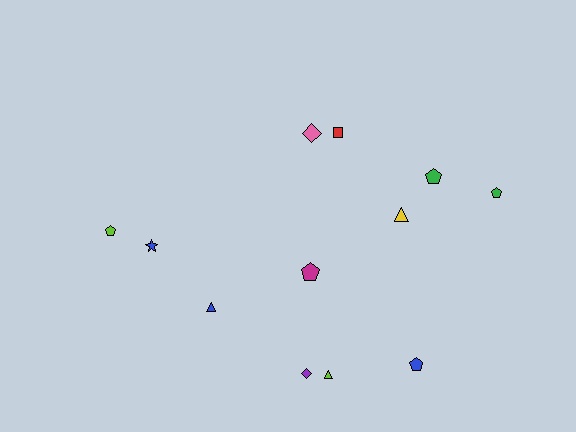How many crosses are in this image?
There are no crosses.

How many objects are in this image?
There are 12 objects.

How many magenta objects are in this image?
There is 1 magenta object.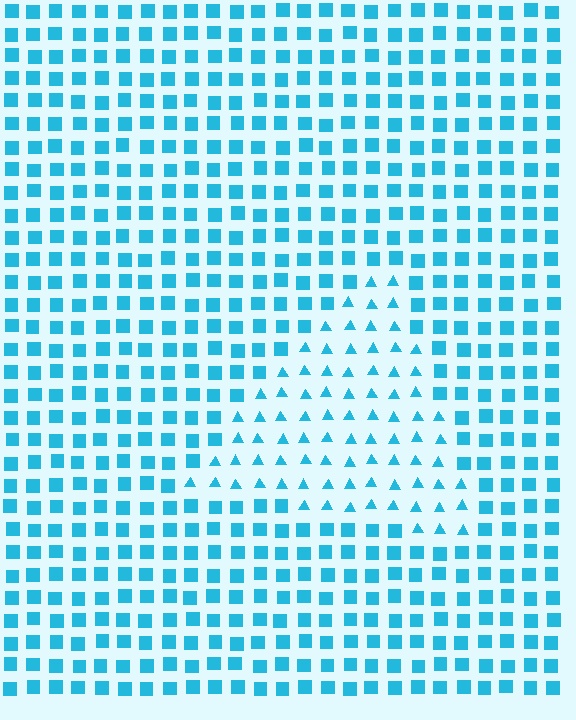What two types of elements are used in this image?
The image uses triangles inside the triangle region and squares outside it.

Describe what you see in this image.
The image is filled with small cyan elements arranged in a uniform grid. A triangle-shaped region contains triangles, while the surrounding area contains squares. The boundary is defined purely by the change in element shape.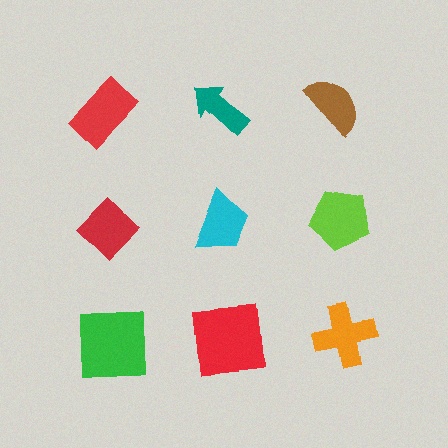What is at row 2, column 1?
A red diamond.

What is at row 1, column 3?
A brown semicircle.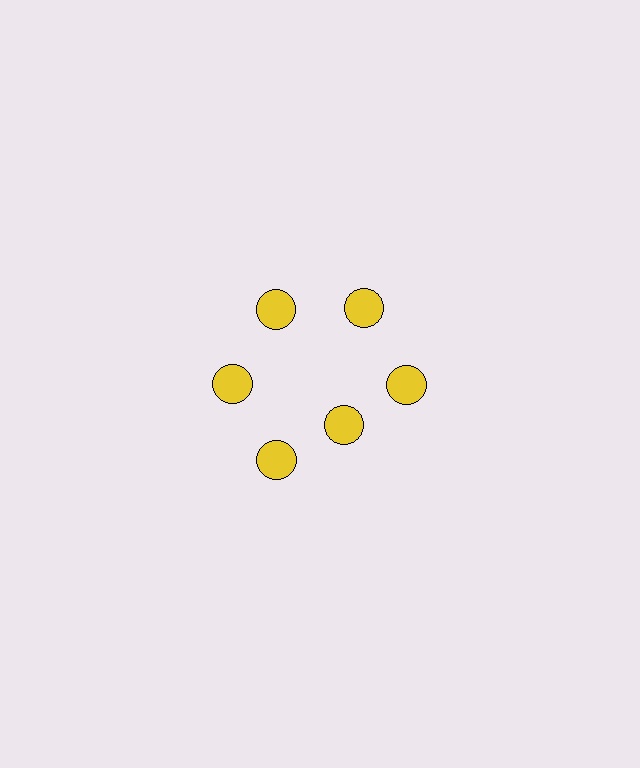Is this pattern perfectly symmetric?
No. The 6 yellow circles are arranged in a ring, but one element near the 5 o'clock position is pulled inward toward the center, breaking the 6-fold rotational symmetry.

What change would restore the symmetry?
The symmetry would be restored by moving it outward, back onto the ring so that all 6 circles sit at equal angles and equal distance from the center.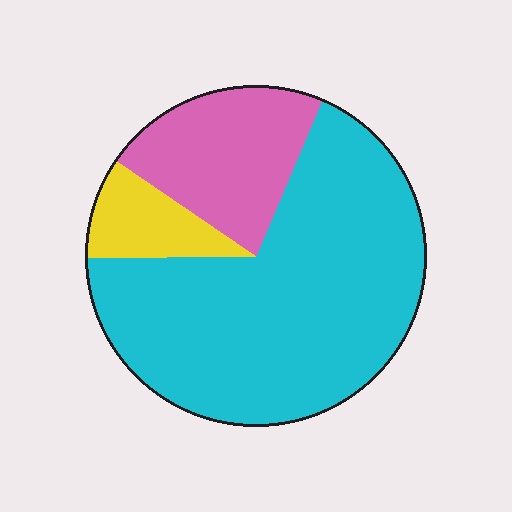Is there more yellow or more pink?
Pink.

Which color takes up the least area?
Yellow, at roughly 10%.